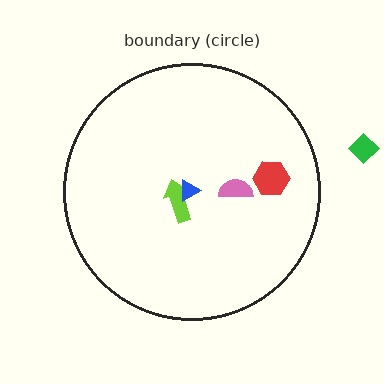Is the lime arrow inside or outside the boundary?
Inside.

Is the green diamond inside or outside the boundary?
Outside.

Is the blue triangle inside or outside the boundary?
Inside.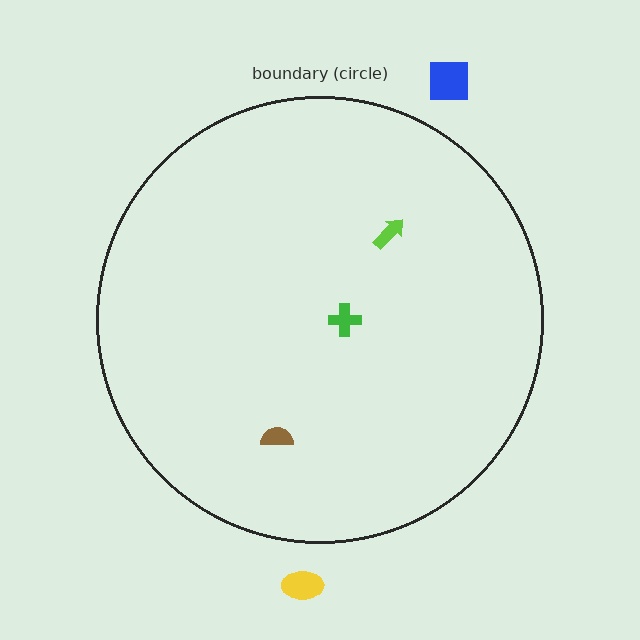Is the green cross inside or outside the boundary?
Inside.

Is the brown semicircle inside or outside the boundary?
Inside.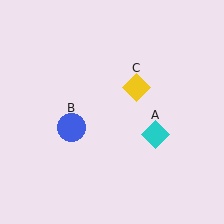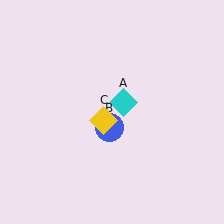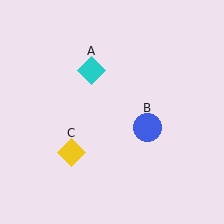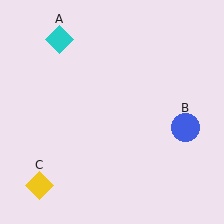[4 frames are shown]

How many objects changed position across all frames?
3 objects changed position: cyan diamond (object A), blue circle (object B), yellow diamond (object C).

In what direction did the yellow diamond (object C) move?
The yellow diamond (object C) moved down and to the left.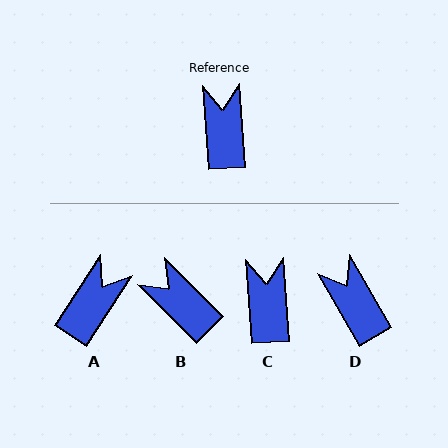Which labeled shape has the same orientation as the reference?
C.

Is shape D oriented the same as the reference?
No, it is off by about 26 degrees.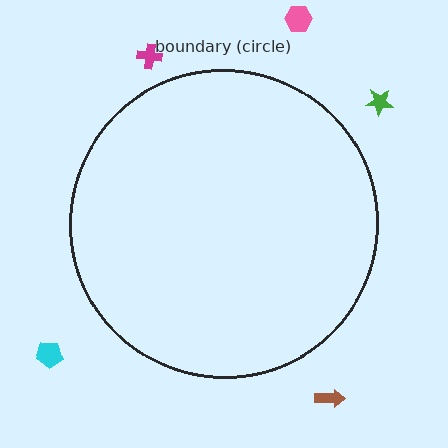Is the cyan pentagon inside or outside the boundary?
Outside.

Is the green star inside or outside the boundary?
Outside.